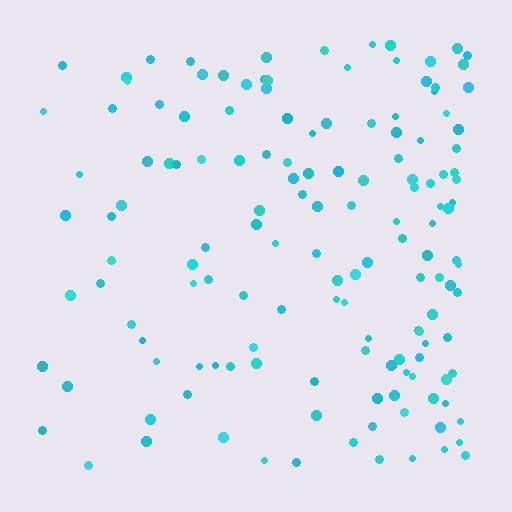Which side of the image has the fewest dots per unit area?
The left.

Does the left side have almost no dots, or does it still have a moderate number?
Still a moderate number, just noticeably fewer than the right.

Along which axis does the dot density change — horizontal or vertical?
Horizontal.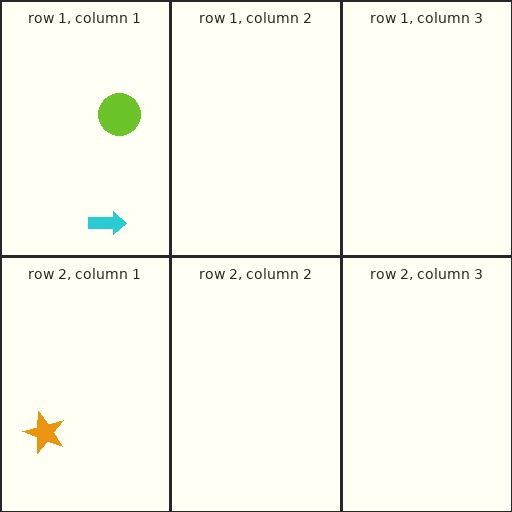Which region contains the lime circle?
The row 1, column 1 region.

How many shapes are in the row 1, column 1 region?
2.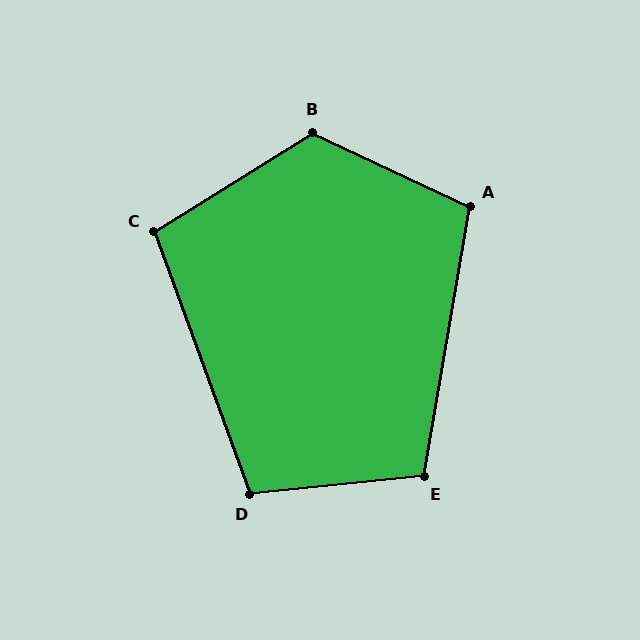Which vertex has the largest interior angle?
B, at approximately 122 degrees.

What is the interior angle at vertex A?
Approximately 106 degrees (obtuse).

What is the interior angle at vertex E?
Approximately 105 degrees (obtuse).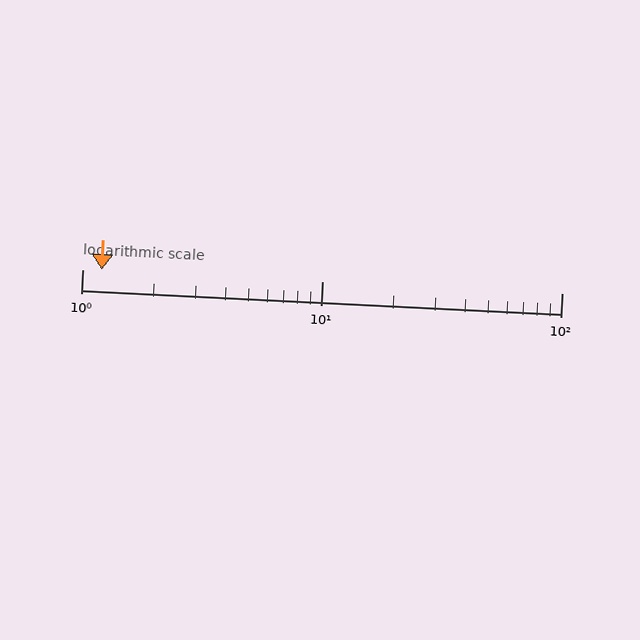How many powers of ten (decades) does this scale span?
The scale spans 2 decades, from 1 to 100.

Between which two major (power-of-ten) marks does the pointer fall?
The pointer is between 1 and 10.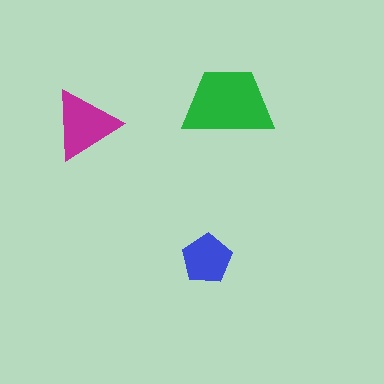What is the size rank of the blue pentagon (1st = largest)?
3rd.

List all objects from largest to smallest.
The green trapezoid, the magenta triangle, the blue pentagon.